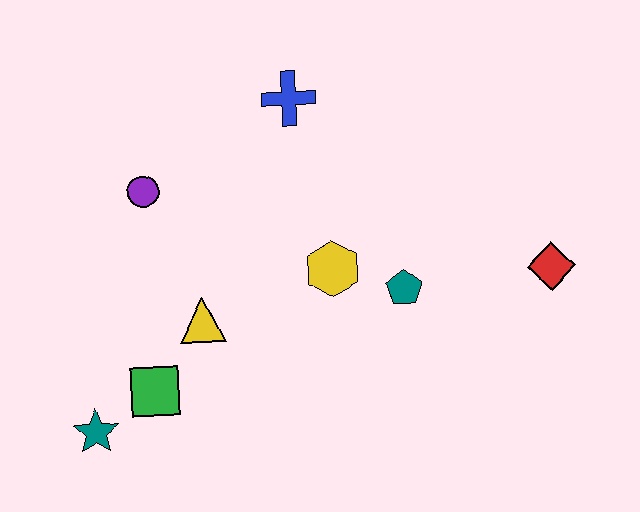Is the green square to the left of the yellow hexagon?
Yes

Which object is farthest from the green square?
The red diamond is farthest from the green square.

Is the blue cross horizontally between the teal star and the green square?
No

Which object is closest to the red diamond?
The teal pentagon is closest to the red diamond.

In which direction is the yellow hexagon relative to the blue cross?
The yellow hexagon is below the blue cross.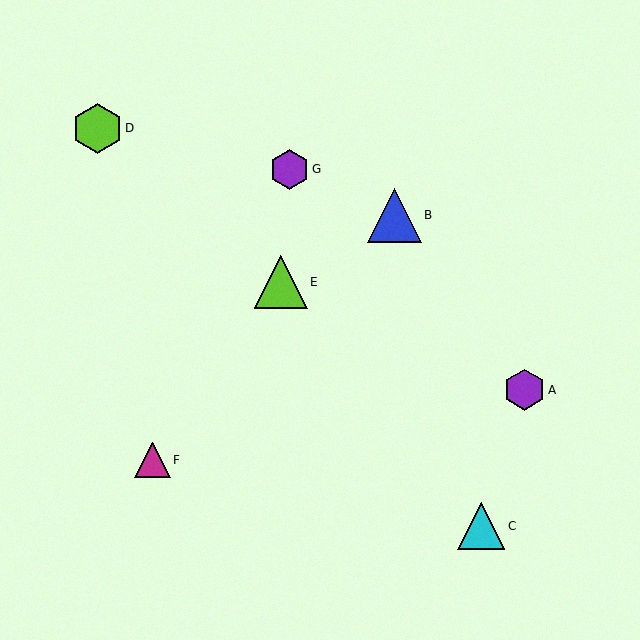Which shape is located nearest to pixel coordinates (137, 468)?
The magenta triangle (labeled F) at (152, 460) is nearest to that location.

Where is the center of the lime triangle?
The center of the lime triangle is at (281, 282).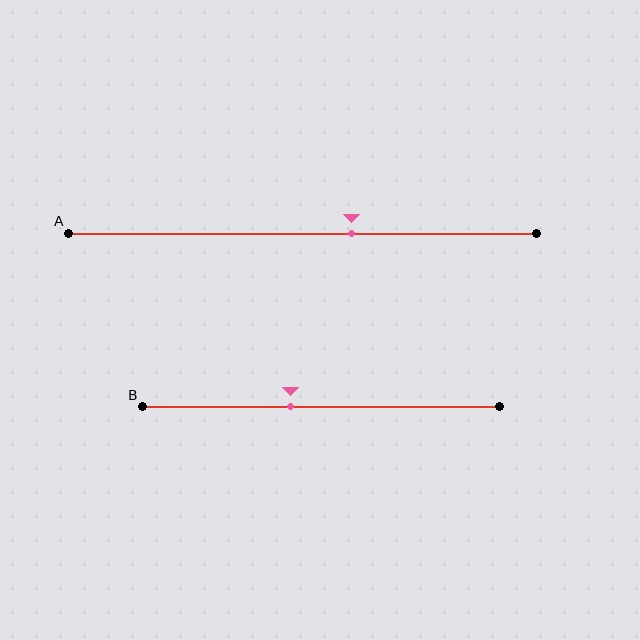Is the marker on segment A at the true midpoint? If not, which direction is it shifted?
No, the marker on segment A is shifted to the right by about 10% of the segment length.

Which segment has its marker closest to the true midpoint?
Segment B has its marker closest to the true midpoint.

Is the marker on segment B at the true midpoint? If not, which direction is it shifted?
No, the marker on segment B is shifted to the left by about 9% of the segment length.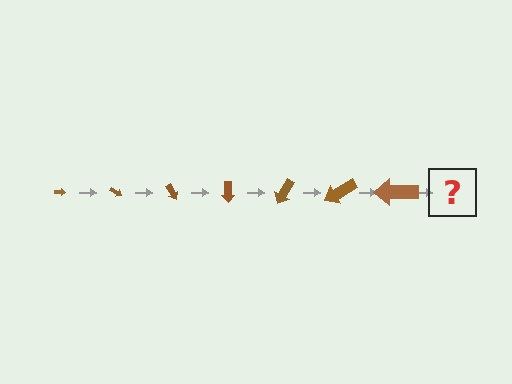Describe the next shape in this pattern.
It should be an arrow, larger than the previous one and rotated 210 degrees from the start.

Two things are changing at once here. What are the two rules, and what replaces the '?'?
The two rules are that the arrow grows larger each step and it rotates 30 degrees each step. The '?' should be an arrow, larger than the previous one and rotated 210 degrees from the start.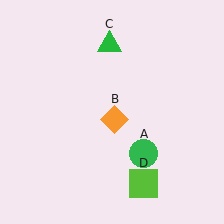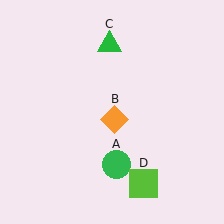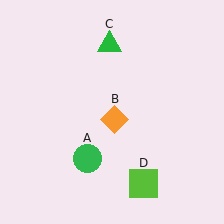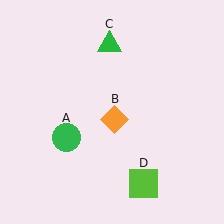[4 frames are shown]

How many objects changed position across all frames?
1 object changed position: green circle (object A).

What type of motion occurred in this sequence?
The green circle (object A) rotated clockwise around the center of the scene.